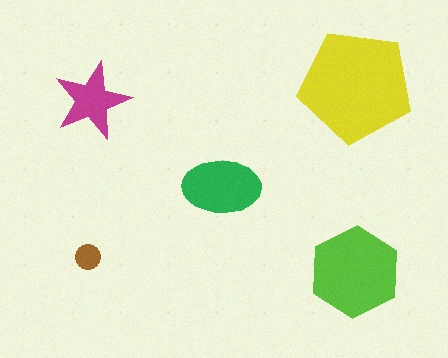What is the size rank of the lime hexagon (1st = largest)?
2nd.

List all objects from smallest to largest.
The brown circle, the magenta star, the green ellipse, the lime hexagon, the yellow pentagon.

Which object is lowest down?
The lime hexagon is bottommost.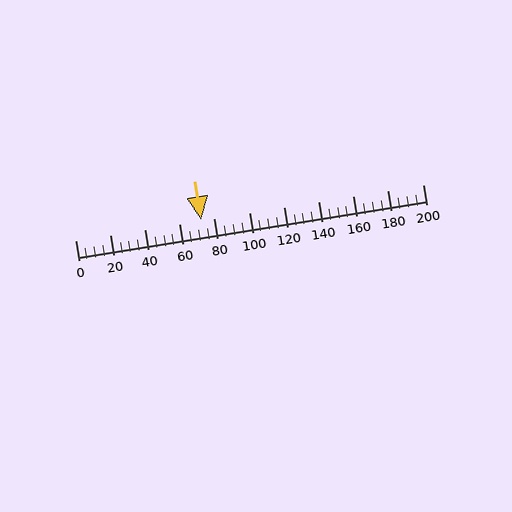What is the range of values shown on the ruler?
The ruler shows values from 0 to 200.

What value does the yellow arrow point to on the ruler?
The yellow arrow points to approximately 72.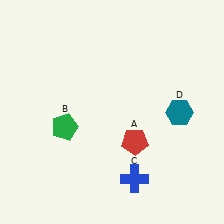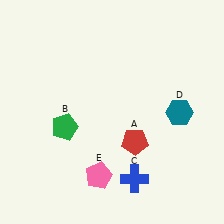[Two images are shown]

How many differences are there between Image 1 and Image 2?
There is 1 difference between the two images.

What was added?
A pink pentagon (E) was added in Image 2.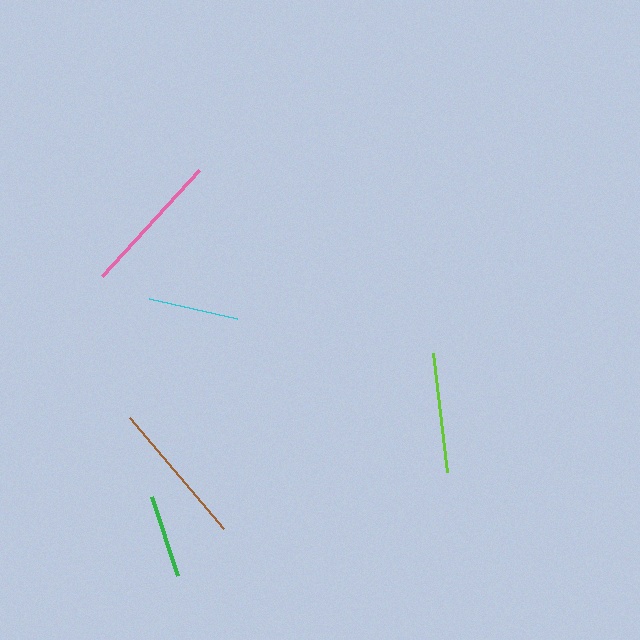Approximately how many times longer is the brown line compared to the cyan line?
The brown line is approximately 1.6 times the length of the cyan line.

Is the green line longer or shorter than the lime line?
The lime line is longer than the green line.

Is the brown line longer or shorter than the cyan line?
The brown line is longer than the cyan line.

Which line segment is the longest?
The brown line is the longest at approximately 146 pixels.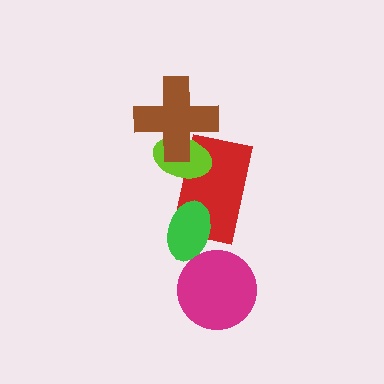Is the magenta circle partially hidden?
No, no other shape covers it.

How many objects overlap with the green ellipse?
1 object overlaps with the green ellipse.